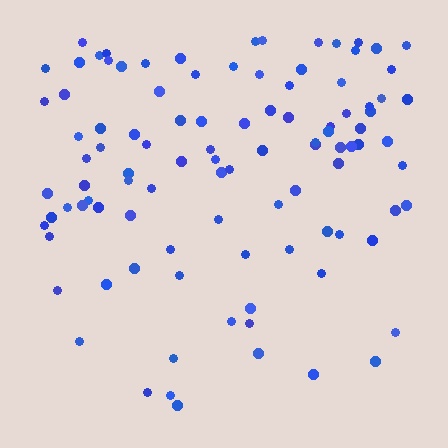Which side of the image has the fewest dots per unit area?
The bottom.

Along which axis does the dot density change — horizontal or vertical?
Vertical.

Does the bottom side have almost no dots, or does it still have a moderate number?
Still a moderate number, just noticeably fewer than the top.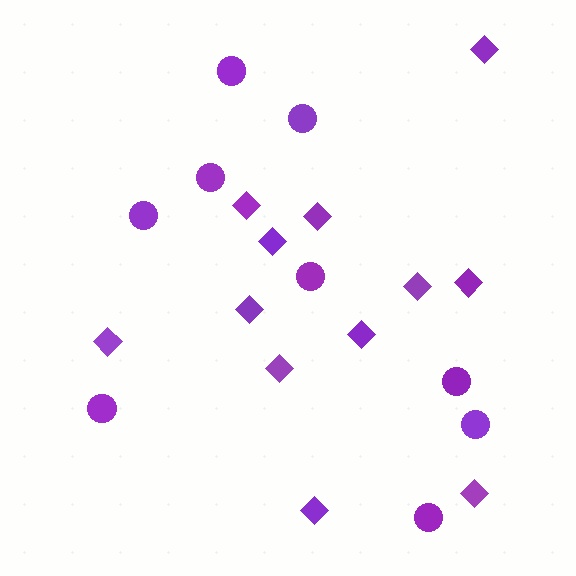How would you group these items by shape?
There are 2 groups: one group of circles (9) and one group of diamonds (12).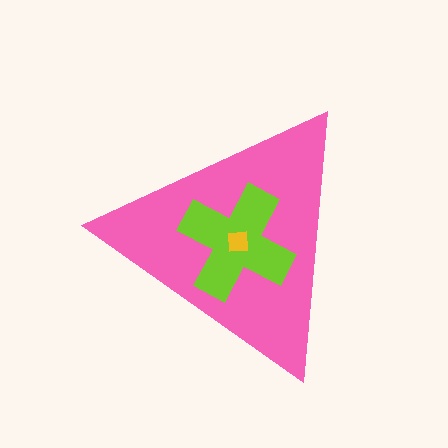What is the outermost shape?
The pink triangle.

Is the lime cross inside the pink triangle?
Yes.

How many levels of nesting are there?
3.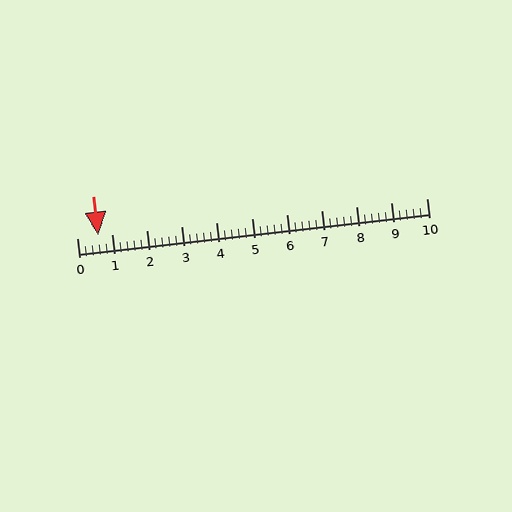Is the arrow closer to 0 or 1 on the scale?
The arrow is closer to 1.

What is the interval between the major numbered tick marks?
The major tick marks are spaced 1 units apart.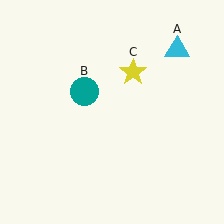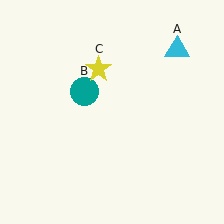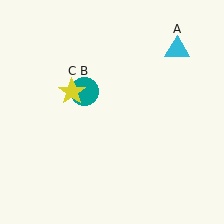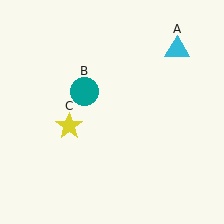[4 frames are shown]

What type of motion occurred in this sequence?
The yellow star (object C) rotated counterclockwise around the center of the scene.